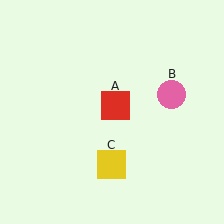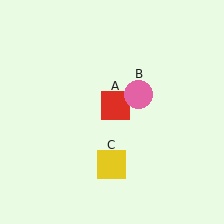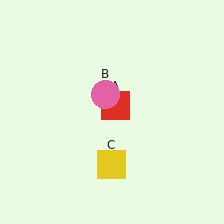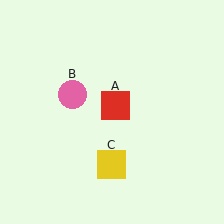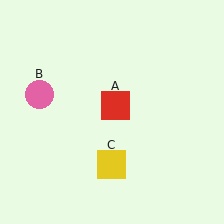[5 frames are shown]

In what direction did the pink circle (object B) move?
The pink circle (object B) moved left.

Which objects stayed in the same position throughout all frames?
Red square (object A) and yellow square (object C) remained stationary.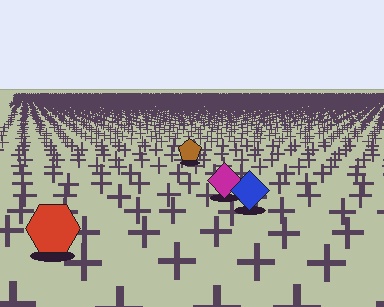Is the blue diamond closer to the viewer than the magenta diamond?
Yes. The blue diamond is closer — you can tell from the texture gradient: the ground texture is coarser near it.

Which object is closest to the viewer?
The red hexagon is closest. The texture marks near it are larger and more spread out.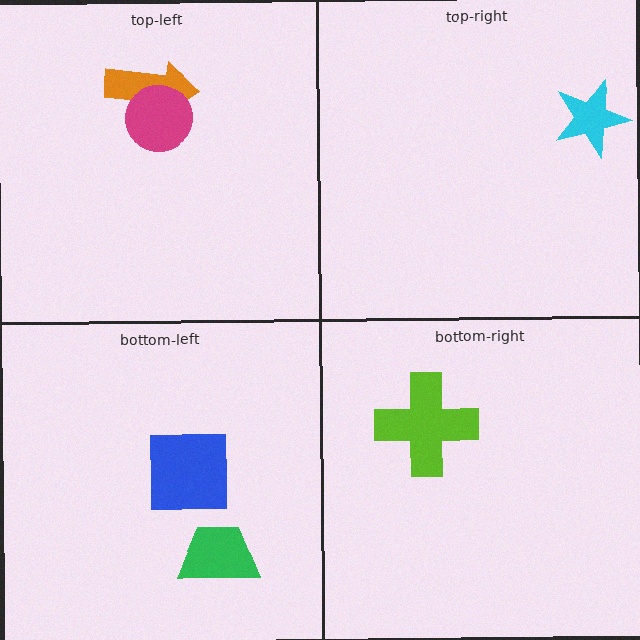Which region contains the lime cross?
The bottom-right region.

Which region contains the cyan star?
The top-right region.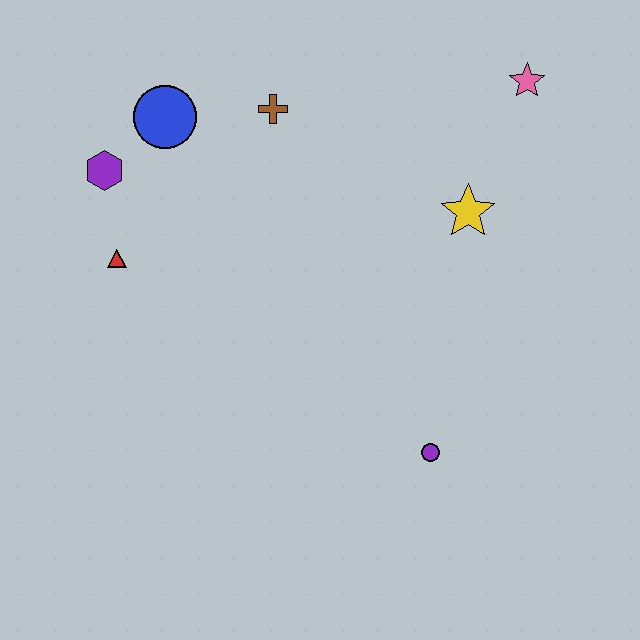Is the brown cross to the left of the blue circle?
No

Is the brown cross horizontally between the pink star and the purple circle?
No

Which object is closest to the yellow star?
The pink star is closest to the yellow star.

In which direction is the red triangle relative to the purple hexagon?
The red triangle is below the purple hexagon.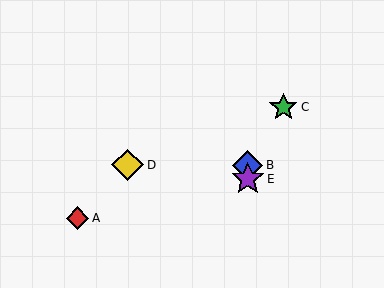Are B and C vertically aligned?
No, B is at x≈248 and C is at x≈283.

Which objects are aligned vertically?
Objects B, E are aligned vertically.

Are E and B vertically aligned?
Yes, both are at x≈248.